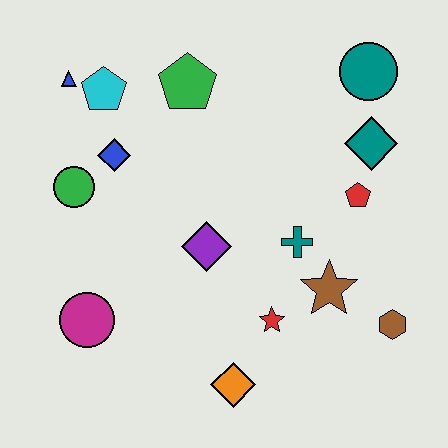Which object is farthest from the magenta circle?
The teal circle is farthest from the magenta circle.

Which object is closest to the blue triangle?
The cyan pentagon is closest to the blue triangle.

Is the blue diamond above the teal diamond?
No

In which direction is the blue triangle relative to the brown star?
The blue triangle is to the left of the brown star.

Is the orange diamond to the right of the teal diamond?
No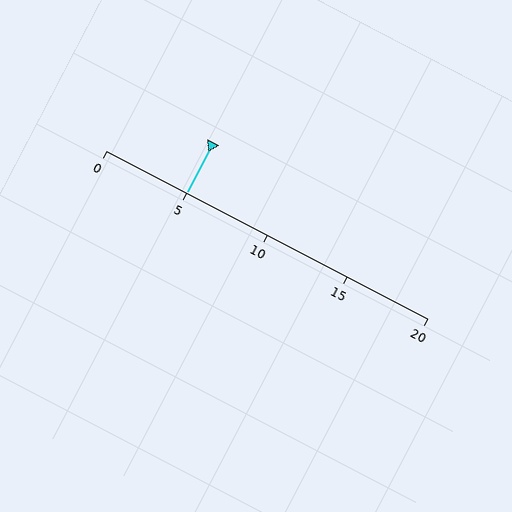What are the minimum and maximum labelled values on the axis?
The axis runs from 0 to 20.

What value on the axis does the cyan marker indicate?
The marker indicates approximately 5.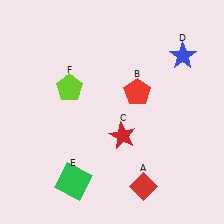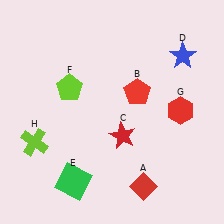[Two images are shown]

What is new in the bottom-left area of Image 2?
A lime cross (H) was added in the bottom-left area of Image 2.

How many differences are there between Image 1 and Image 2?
There are 2 differences between the two images.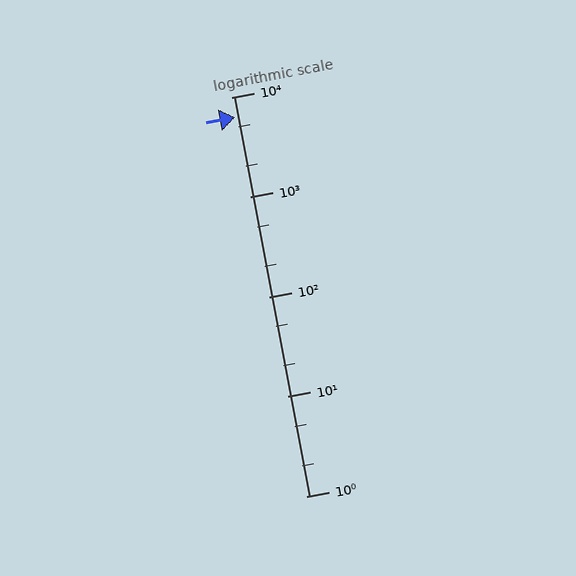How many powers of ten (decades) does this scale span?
The scale spans 4 decades, from 1 to 10000.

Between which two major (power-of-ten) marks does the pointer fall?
The pointer is between 1000 and 10000.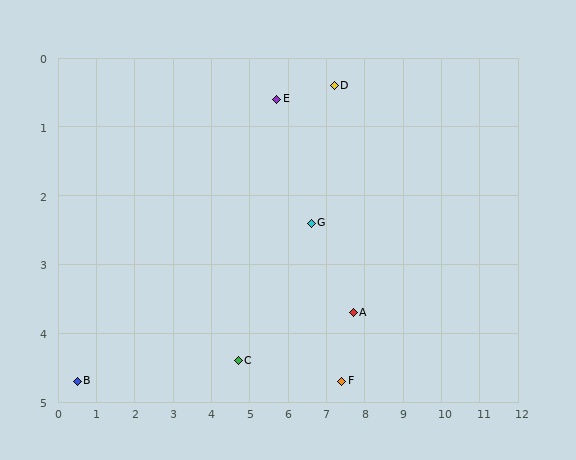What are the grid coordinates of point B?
Point B is at approximately (0.5, 4.7).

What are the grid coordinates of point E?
Point E is at approximately (5.7, 0.6).